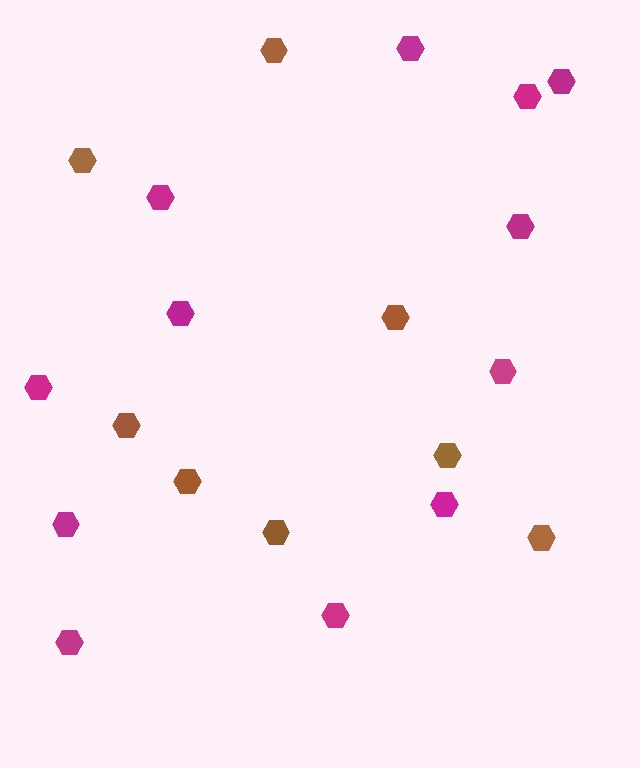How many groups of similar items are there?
There are 2 groups: one group of magenta hexagons (12) and one group of brown hexagons (8).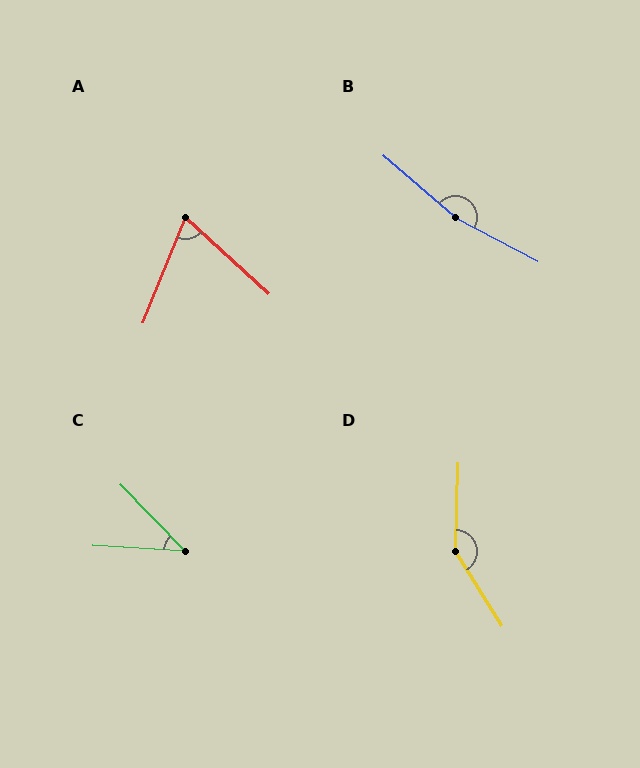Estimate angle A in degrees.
Approximately 69 degrees.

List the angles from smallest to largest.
C (43°), A (69°), D (146°), B (167°).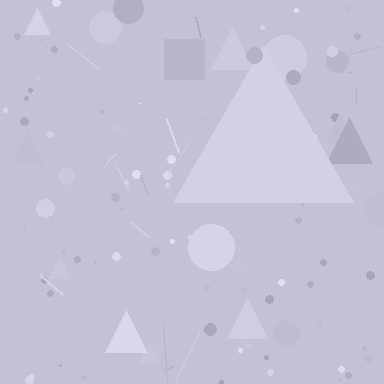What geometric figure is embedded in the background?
A triangle is embedded in the background.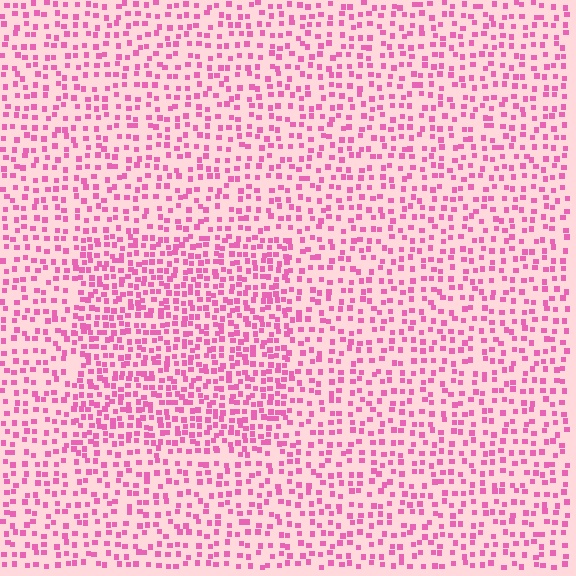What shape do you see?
I see a rectangle.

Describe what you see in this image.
The image contains small pink elements arranged at two different densities. A rectangle-shaped region is visible where the elements are more densely packed than the surrounding area.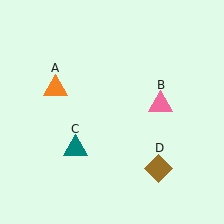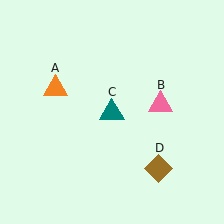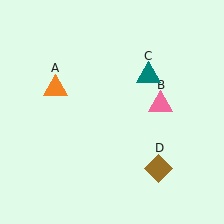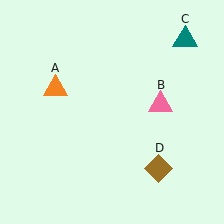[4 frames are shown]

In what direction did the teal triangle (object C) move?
The teal triangle (object C) moved up and to the right.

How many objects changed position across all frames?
1 object changed position: teal triangle (object C).